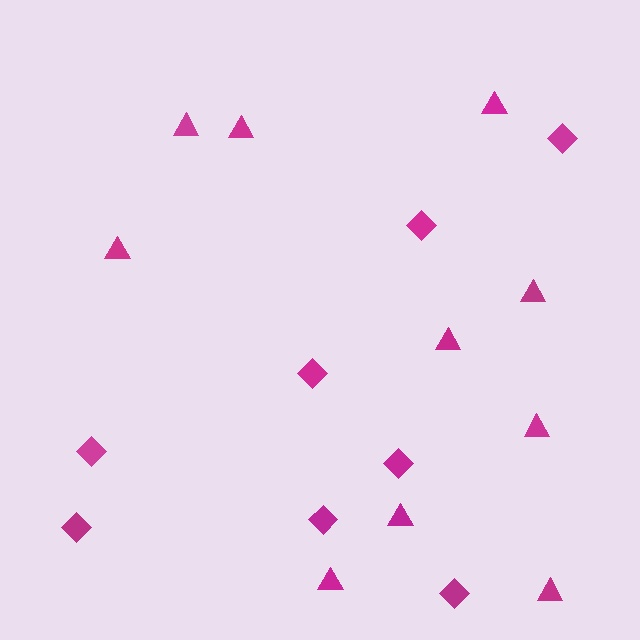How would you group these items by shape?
There are 2 groups: one group of diamonds (8) and one group of triangles (10).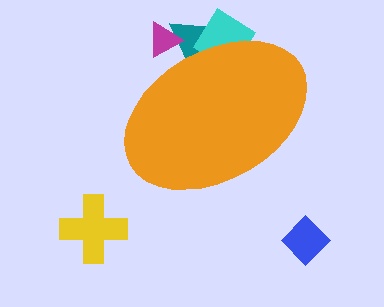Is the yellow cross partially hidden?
No, the yellow cross is fully visible.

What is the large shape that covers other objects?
An orange ellipse.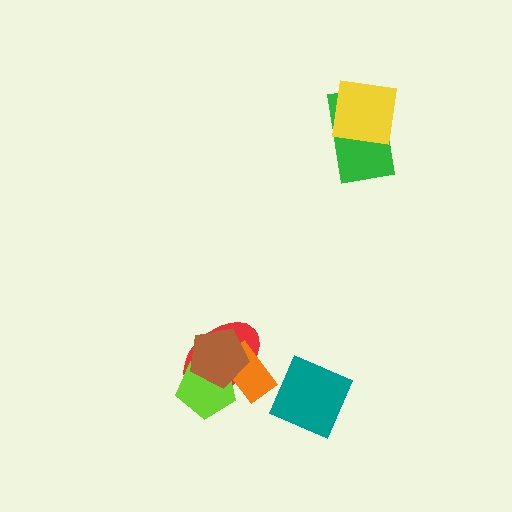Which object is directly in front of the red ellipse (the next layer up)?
The orange rectangle is directly in front of the red ellipse.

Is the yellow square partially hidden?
No, no other shape covers it.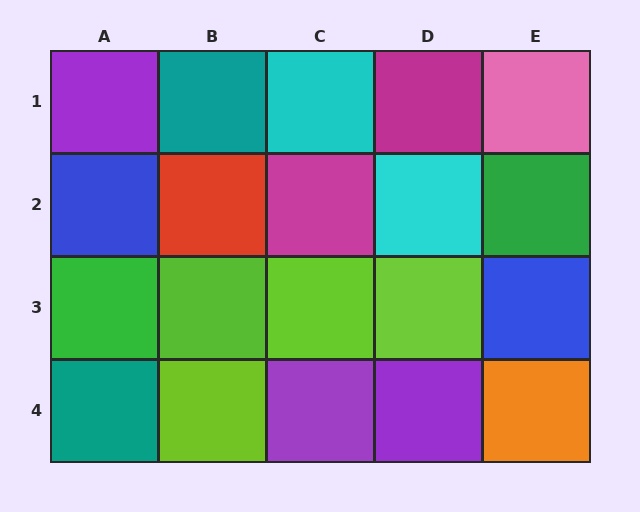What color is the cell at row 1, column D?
Magenta.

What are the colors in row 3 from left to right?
Green, lime, lime, lime, blue.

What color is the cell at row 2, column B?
Red.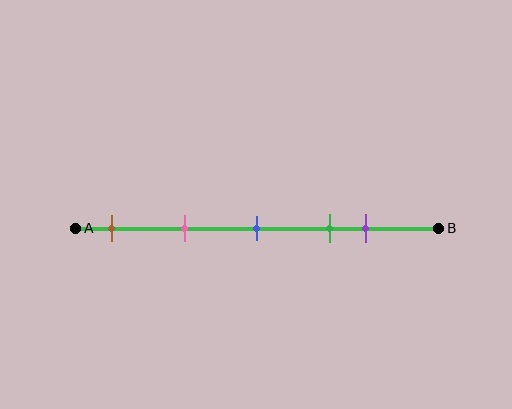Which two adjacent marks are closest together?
The green and purple marks are the closest adjacent pair.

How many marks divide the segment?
There are 5 marks dividing the segment.